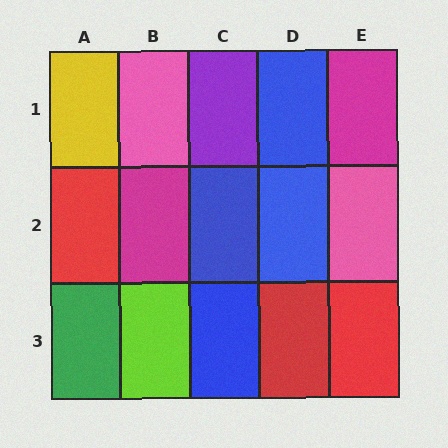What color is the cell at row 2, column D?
Blue.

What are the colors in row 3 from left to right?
Green, lime, blue, red, red.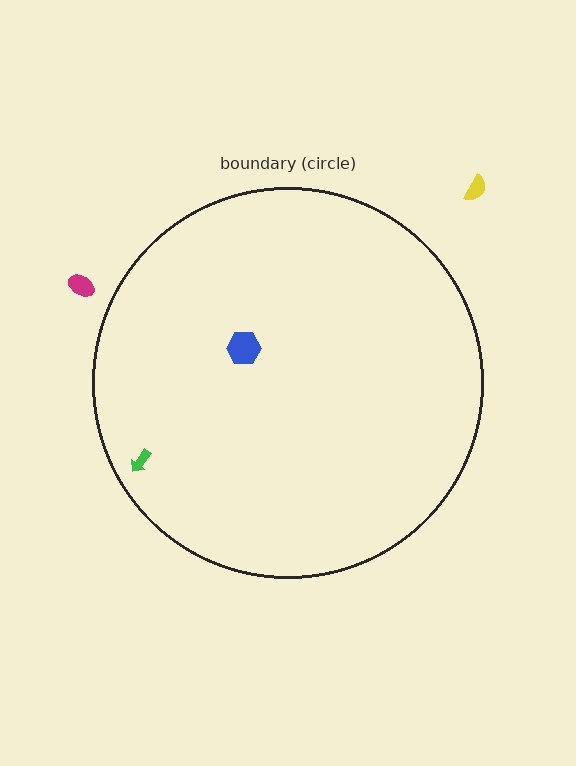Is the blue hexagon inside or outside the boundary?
Inside.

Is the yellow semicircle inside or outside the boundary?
Outside.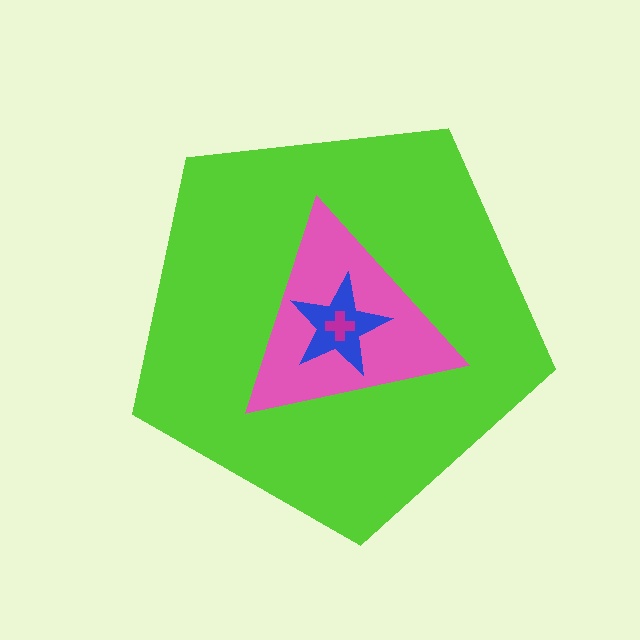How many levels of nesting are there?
4.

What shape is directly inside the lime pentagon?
The pink triangle.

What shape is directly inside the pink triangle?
The blue star.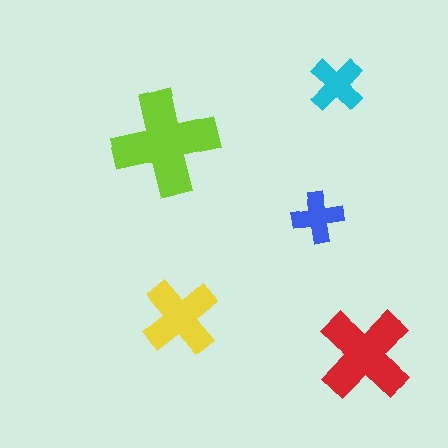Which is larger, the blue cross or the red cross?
The red one.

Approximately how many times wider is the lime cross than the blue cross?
About 2 times wider.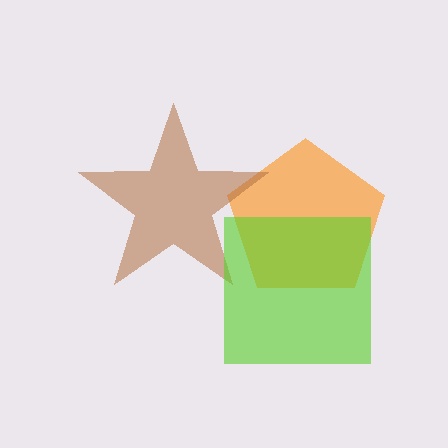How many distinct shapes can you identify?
There are 3 distinct shapes: an orange pentagon, a brown star, a lime square.